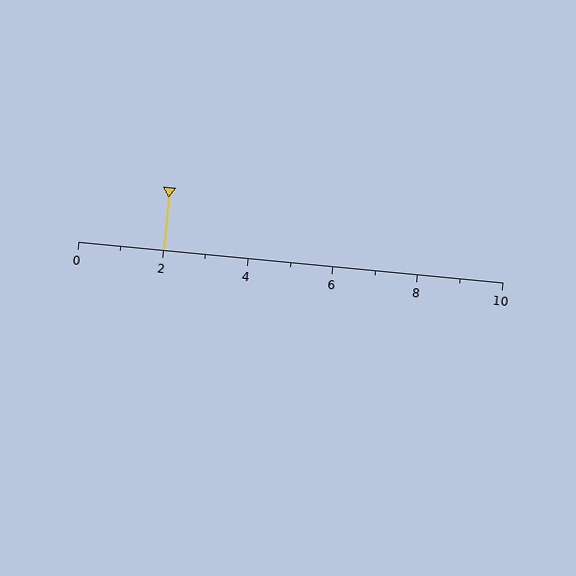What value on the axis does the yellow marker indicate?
The marker indicates approximately 2.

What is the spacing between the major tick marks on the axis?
The major ticks are spaced 2 apart.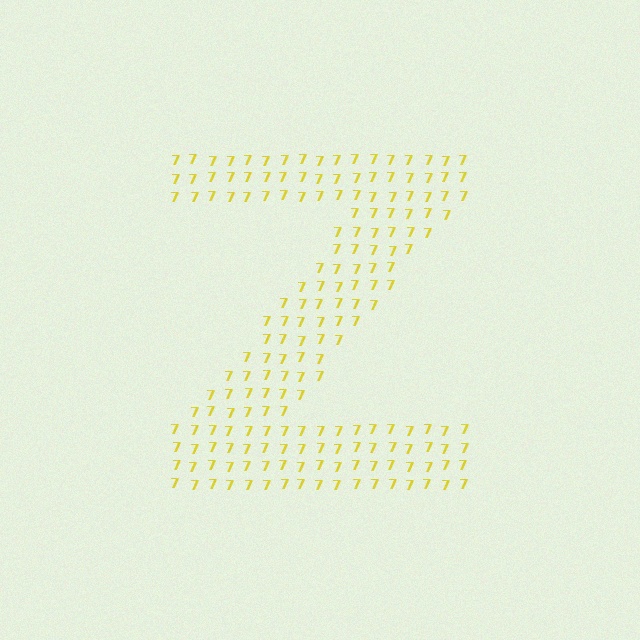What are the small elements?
The small elements are digit 7's.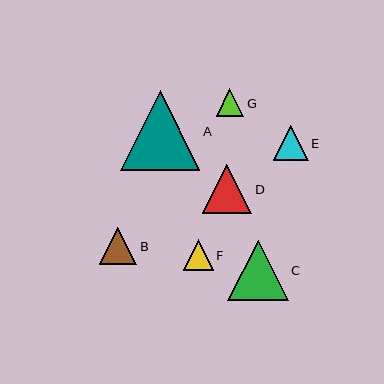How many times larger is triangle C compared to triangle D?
Triangle C is approximately 1.2 times the size of triangle D.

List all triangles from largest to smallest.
From largest to smallest: A, C, D, B, E, F, G.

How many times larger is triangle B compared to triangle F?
Triangle B is approximately 1.2 times the size of triangle F.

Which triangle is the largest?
Triangle A is the largest with a size of approximately 80 pixels.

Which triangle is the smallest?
Triangle G is the smallest with a size of approximately 28 pixels.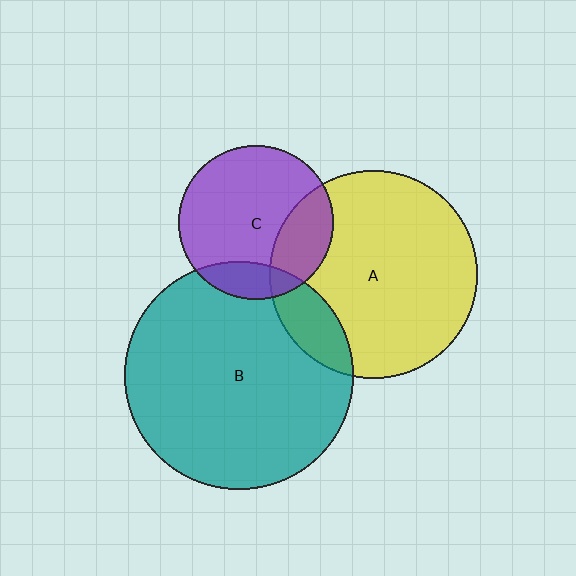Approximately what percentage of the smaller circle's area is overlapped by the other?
Approximately 15%.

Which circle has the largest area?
Circle B (teal).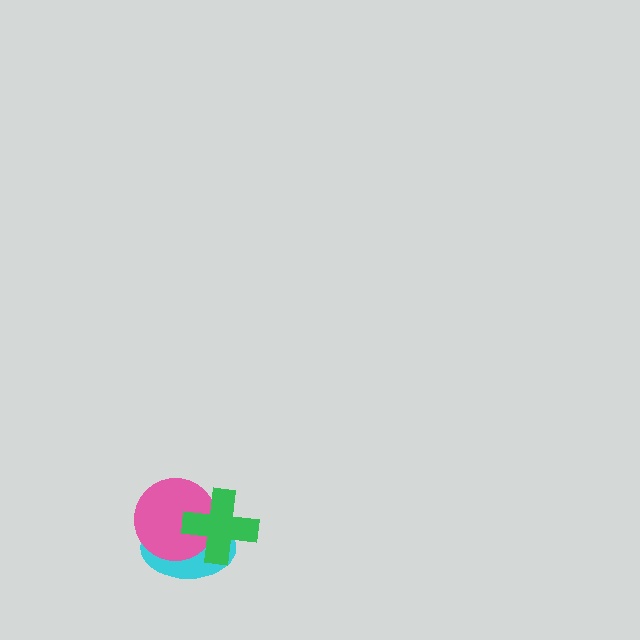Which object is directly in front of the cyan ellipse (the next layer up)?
The pink circle is directly in front of the cyan ellipse.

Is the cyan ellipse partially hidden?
Yes, it is partially covered by another shape.